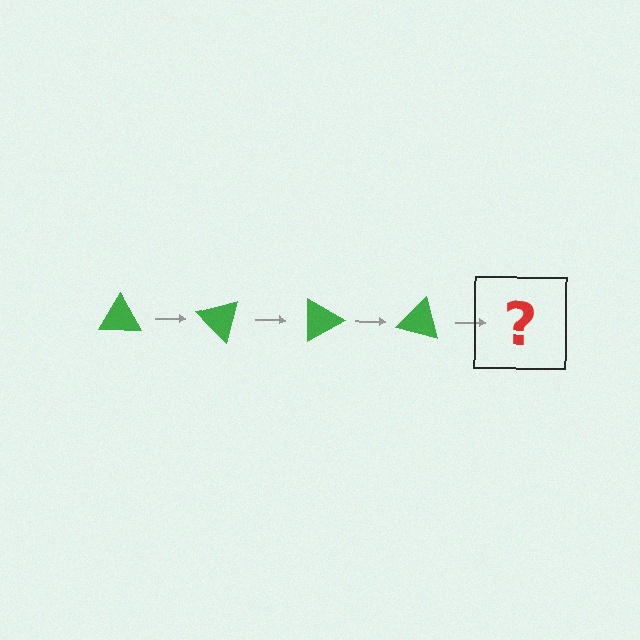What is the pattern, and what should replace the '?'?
The pattern is that the triangle rotates 45 degrees each step. The '?' should be a green triangle rotated 180 degrees.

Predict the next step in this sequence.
The next step is a green triangle rotated 180 degrees.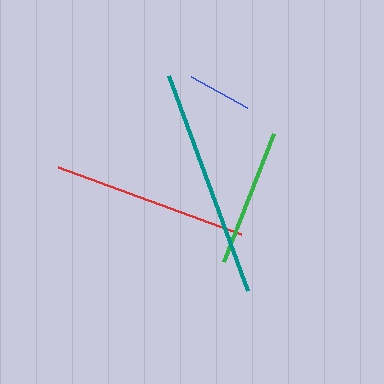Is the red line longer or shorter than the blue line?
The red line is longer than the blue line.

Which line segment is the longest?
The teal line is the longest at approximately 229 pixels.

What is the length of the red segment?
The red segment is approximately 195 pixels long.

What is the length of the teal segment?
The teal segment is approximately 229 pixels long.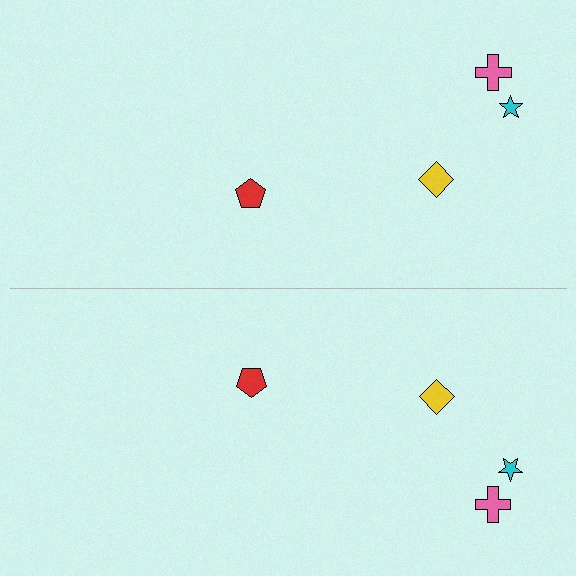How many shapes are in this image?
There are 8 shapes in this image.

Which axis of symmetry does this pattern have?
The pattern has a horizontal axis of symmetry running through the center of the image.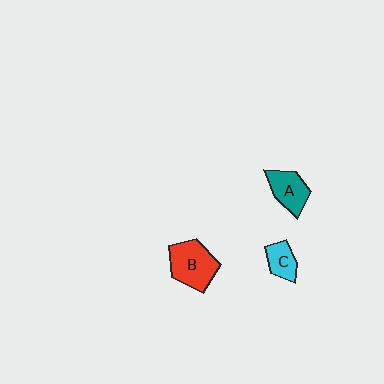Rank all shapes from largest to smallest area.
From largest to smallest: B (red), A (teal), C (cyan).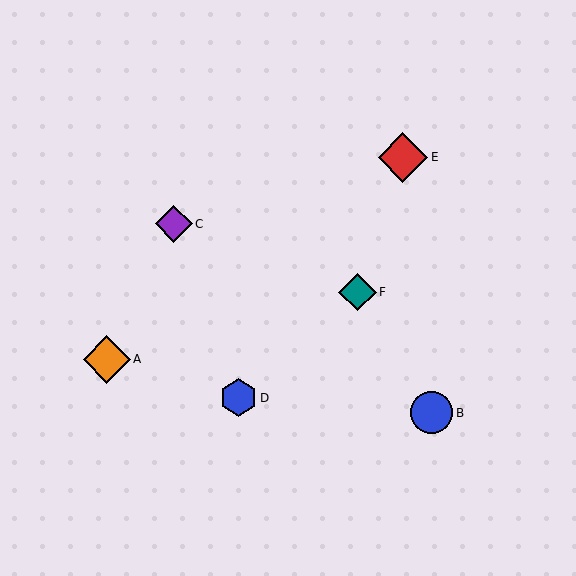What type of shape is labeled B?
Shape B is a blue circle.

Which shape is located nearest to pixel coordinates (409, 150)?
The red diamond (labeled E) at (403, 157) is nearest to that location.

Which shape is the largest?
The red diamond (labeled E) is the largest.